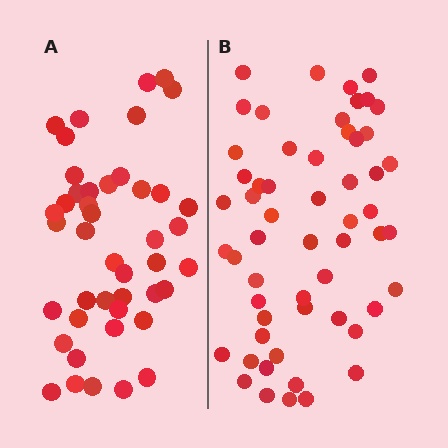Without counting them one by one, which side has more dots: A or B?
Region B (the right region) has more dots.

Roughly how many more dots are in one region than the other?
Region B has roughly 12 or so more dots than region A.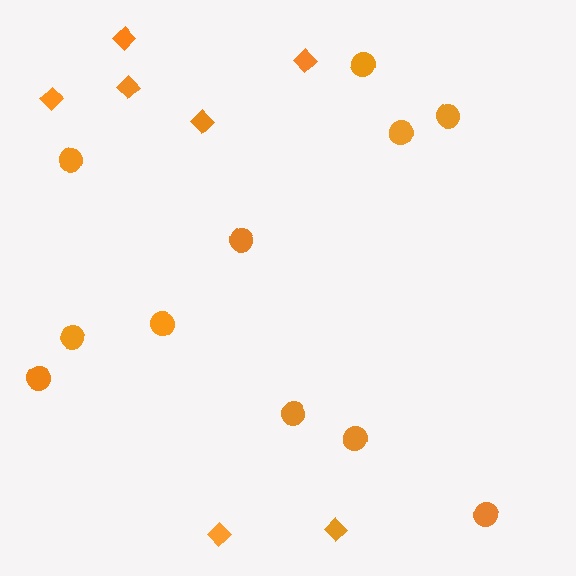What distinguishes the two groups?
There are 2 groups: one group of diamonds (7) and one group of circles (11).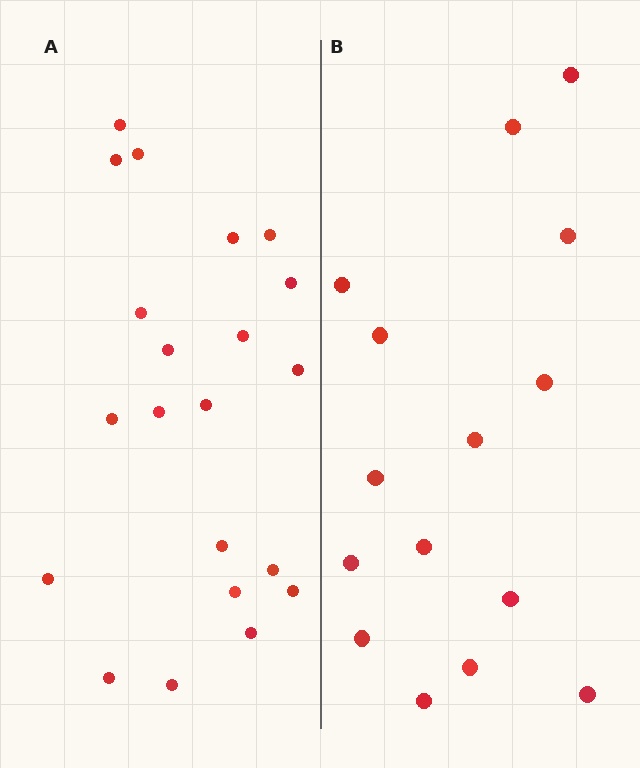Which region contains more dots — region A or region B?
Region A (the left region) has more dots.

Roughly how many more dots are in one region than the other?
Region A has about 6 more dots than region B.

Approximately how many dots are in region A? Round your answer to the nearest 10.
About 20 dots. (The exact count is 21, which rounds to 20.)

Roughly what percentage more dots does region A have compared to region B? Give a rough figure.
About 40% more.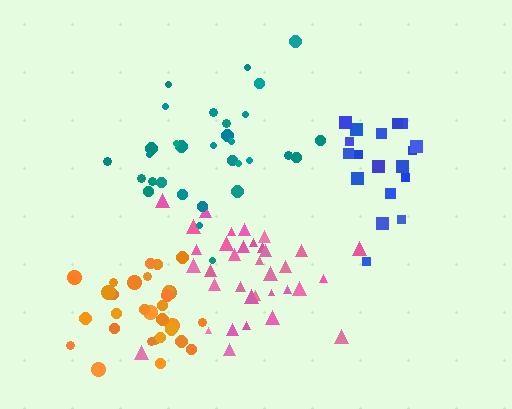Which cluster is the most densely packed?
Orange.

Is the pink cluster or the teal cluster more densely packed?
Pink.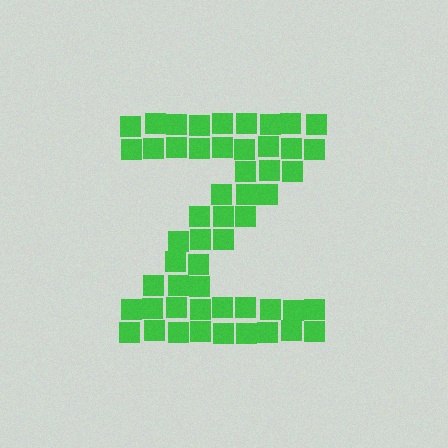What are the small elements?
The small elements are squares.